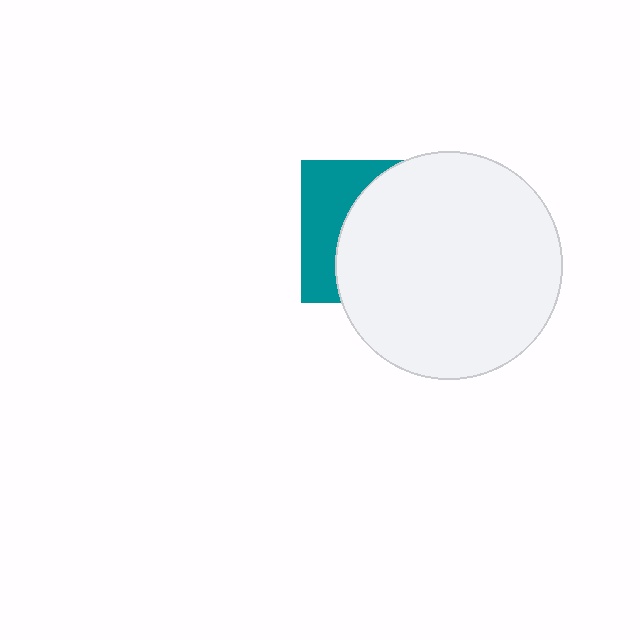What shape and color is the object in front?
The object in front is a white circle.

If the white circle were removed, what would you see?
You would see the complete teal square.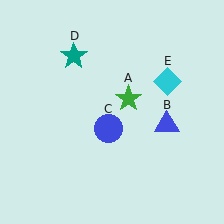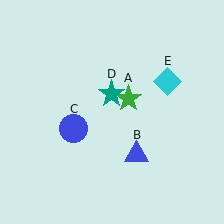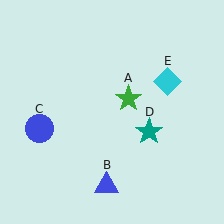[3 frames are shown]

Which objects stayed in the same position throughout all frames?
Green star (object A) and cyan diamond (object E) remained stationary.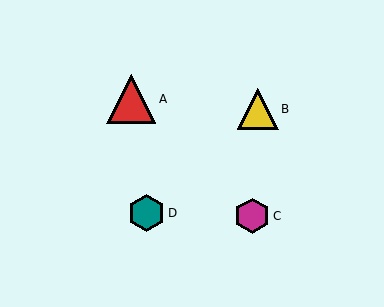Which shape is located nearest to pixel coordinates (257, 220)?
The magenta hexagon (labeled C) at (252, 216) is nearest to that location.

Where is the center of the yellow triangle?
The center of the yellow triangle is at (258, 109).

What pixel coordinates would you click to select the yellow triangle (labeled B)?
Click at (258, 109) to select the yellow triangle B.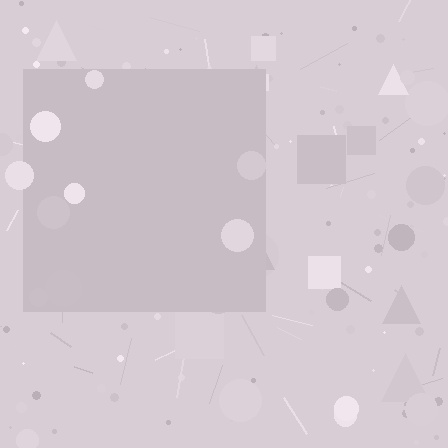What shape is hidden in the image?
A square is hidden in the image.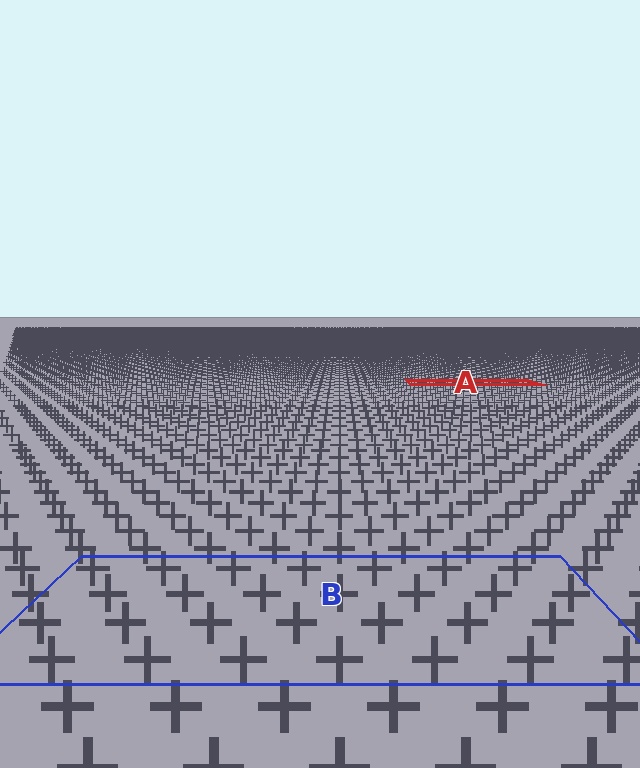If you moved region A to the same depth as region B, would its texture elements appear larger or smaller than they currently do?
They would appear larger. At a closer depth, the same texture elements are projected at a bigger on-screen size.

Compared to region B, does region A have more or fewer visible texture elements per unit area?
Region A has more texture elements per unit area — they are packed more densely because it is farther away.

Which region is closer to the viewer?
Region B is closer. The texture elements there are larger and more spread out.